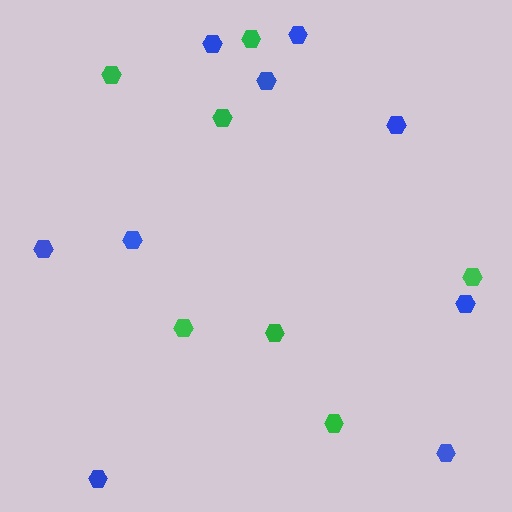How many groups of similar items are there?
There are 2 groups: one group of green hexagons (7) and one group of blue hexagons (9).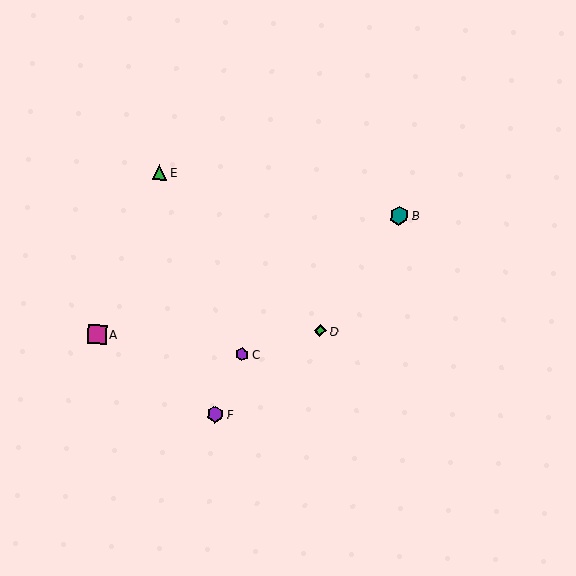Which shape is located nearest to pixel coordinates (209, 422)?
The purple hexagon (labeled F) at (215, 414) is nearest to that location.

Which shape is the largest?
The teal hexagon (labeled B) is the largest.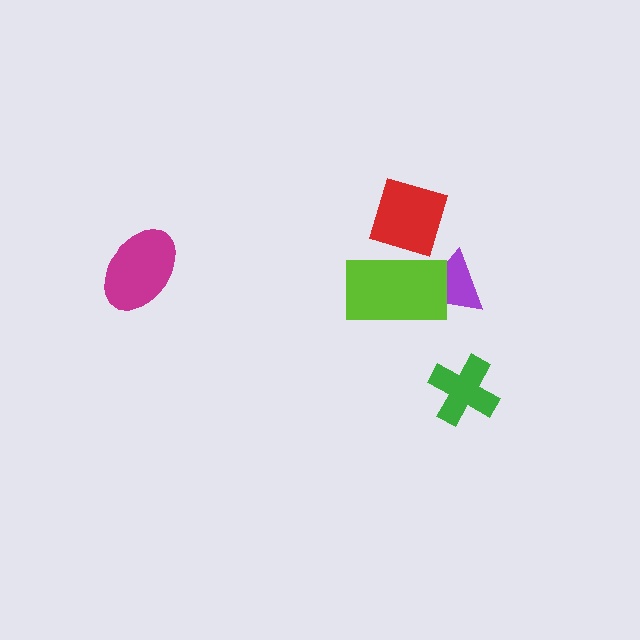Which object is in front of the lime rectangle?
The red diamond is in front of the lime rectangle.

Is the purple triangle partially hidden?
Yes, it is partially covered by another shape.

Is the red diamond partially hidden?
No, no other shape covers it.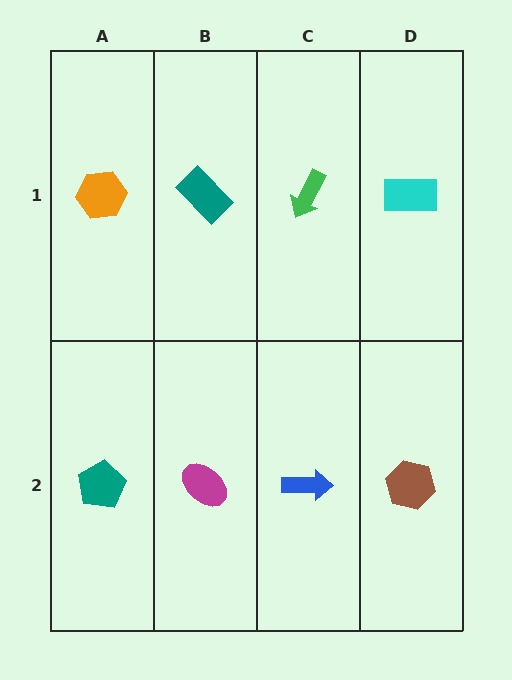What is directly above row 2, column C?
A green arrow.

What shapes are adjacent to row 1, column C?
A blue arrow (row 2, column C), a teal rectangle (row 1, column B), a cyan rectangle (row 1, column D).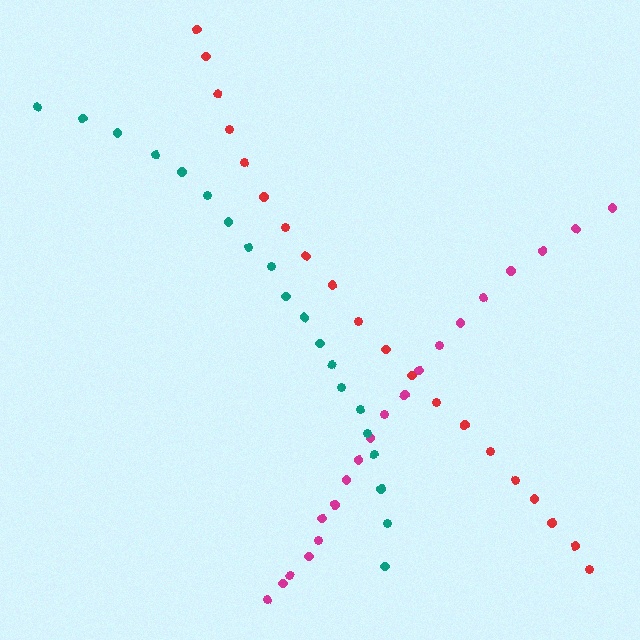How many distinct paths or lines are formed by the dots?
There are 3 distinct paths.